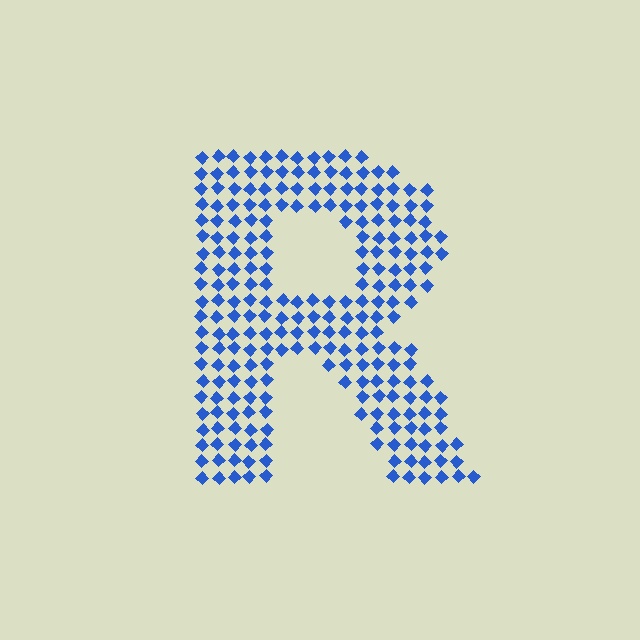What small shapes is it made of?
It is made of small diamonds.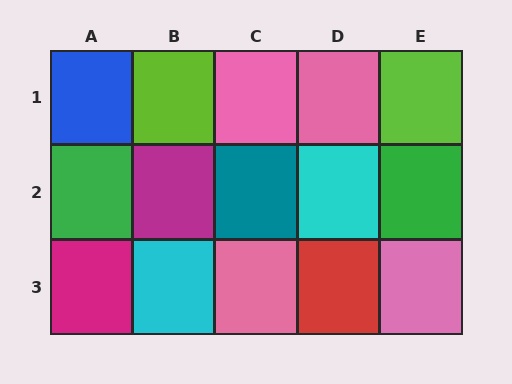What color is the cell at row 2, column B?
Magenta.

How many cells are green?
2 cells are green.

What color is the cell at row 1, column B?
Lime.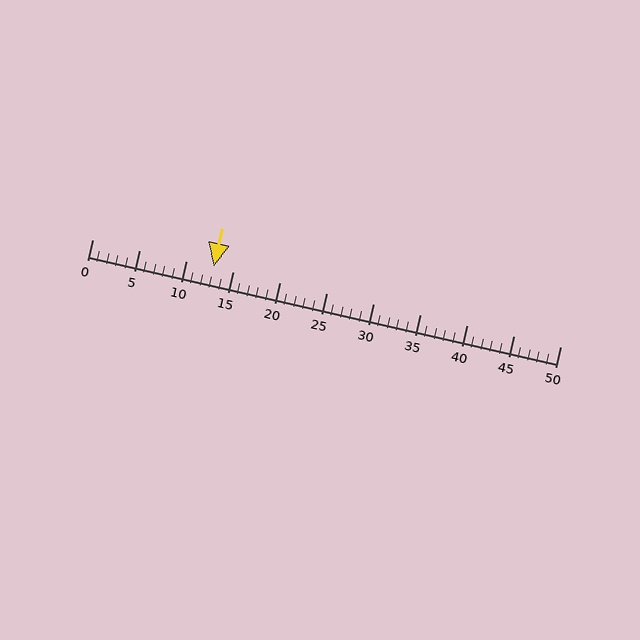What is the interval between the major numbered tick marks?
The major tick marks are spaced 5 units apart.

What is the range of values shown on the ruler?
The ruler shows values from 0 to 50.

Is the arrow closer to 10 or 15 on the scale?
The arrow is closer to 15.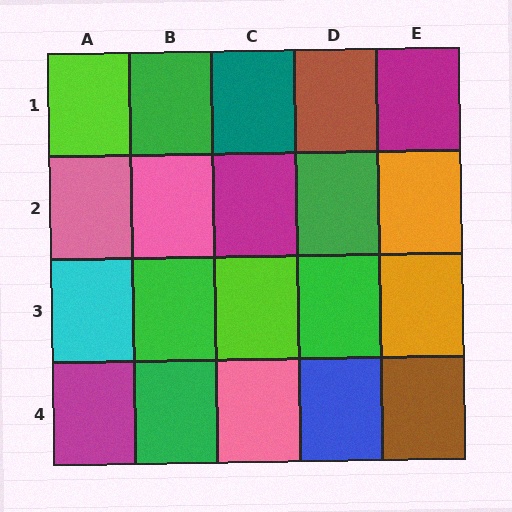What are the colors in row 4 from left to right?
Magenta, green, pink, blue, brown.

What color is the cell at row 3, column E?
Orange.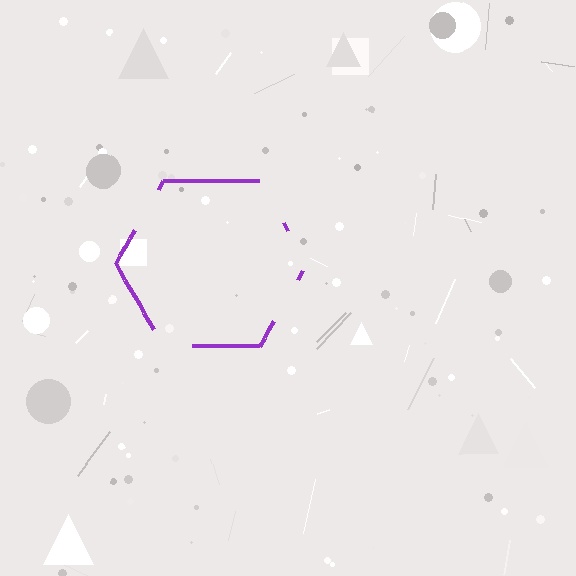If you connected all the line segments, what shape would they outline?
They would outline a hexagon.